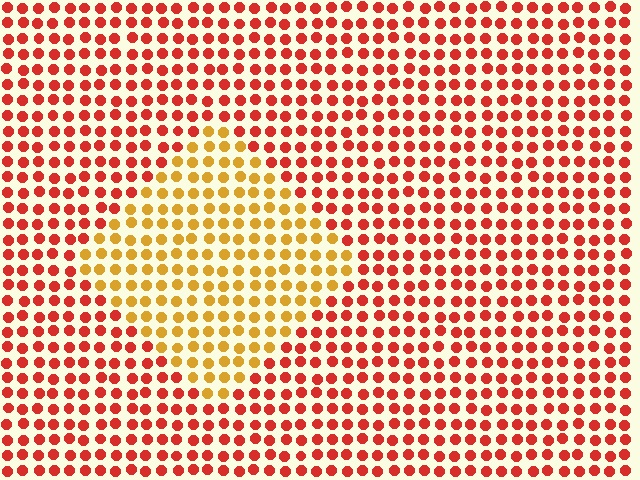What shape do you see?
I see a diamond.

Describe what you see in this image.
The image is filled with small red elements in a uniform arrangement. A diamond-shaped region is visible where the elements are tinted to a slightly different hue, forming a subtle color boundary.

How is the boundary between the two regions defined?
The boundary is defined purely by a slight shift in hue (about 40 degrees). Spacing, size, and orientation are identical on both sides.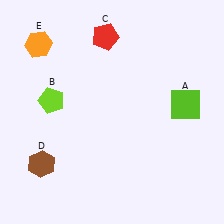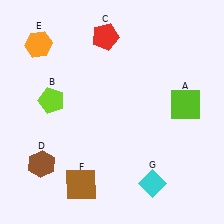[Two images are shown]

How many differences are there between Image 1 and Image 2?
There are 2 differences between the two images.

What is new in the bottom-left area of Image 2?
A brown square (F) was added in the bottom-left area of Image 2.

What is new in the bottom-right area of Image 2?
A cyan diamond (G) was added in the bottom-right area of Image 2.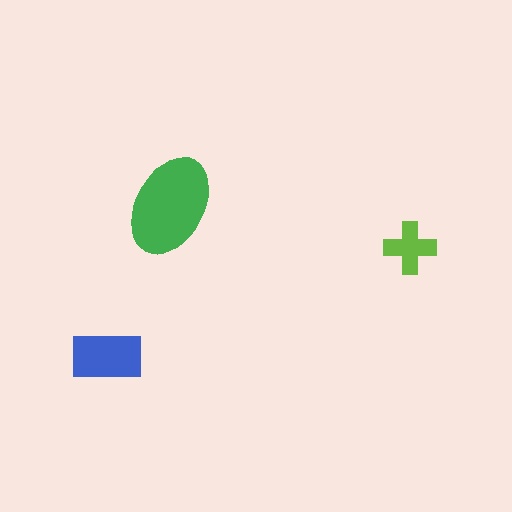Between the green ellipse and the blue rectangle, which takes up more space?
The green ellipse.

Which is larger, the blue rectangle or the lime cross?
The blue rectangle.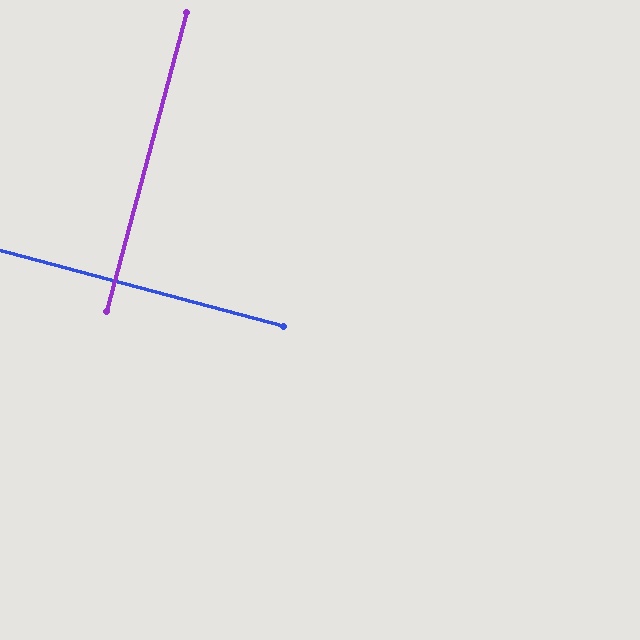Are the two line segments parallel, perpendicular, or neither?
Perpendicular — they meet at approximately 90°.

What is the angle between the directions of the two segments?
Approximately 90 degrees.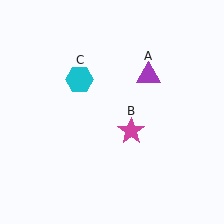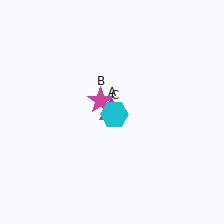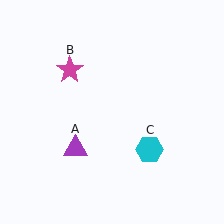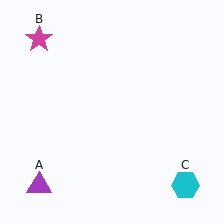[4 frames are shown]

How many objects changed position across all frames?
3 objects changed position: purple triangle (object A), magenta star (object B), cyan hexagon (object C).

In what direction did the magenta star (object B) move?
The magenta star (object B) moved up and to the left.